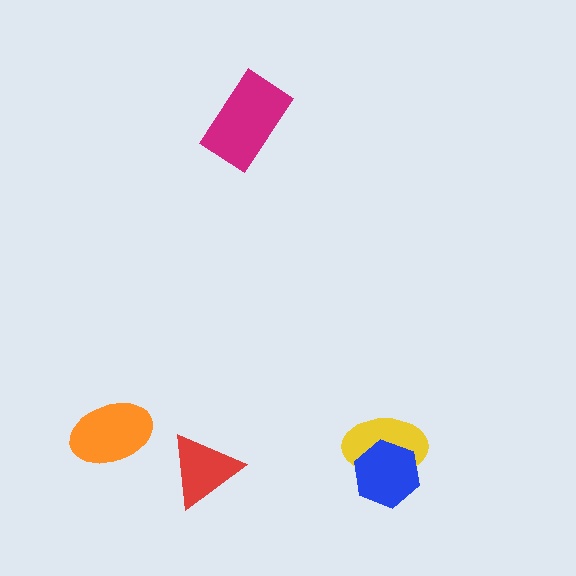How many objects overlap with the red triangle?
0 objects overlap with the red triangle.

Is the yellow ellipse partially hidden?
Yes, it is partially covered by another shape.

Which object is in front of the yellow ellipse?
The blue hexagon is in front of the yellow ellipse.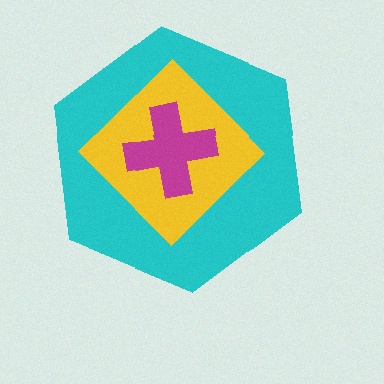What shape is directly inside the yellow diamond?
The magenta cross.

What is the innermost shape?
The magenta cross.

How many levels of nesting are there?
3.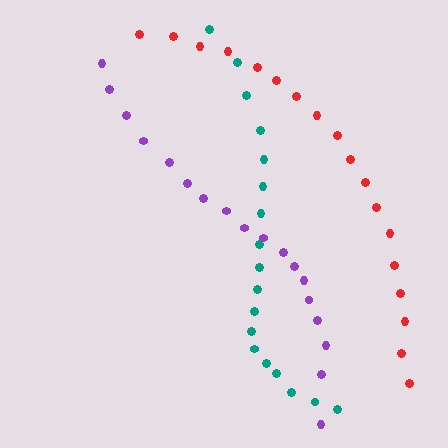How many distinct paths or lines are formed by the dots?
There are 3 distinct paths.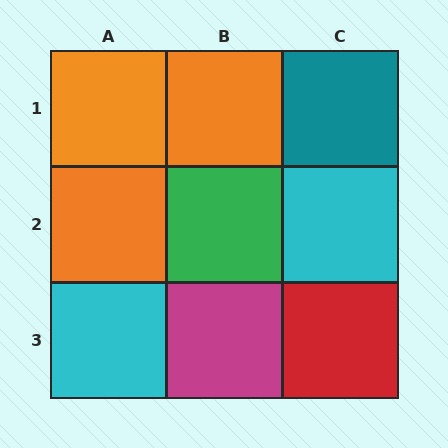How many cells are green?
1 cell is green.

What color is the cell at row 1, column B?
Orange.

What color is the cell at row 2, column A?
Orange.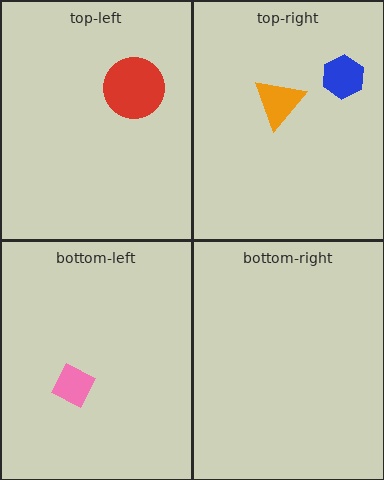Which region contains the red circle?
The top-left region.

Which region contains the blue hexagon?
The top-right region.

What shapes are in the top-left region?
The red circle.